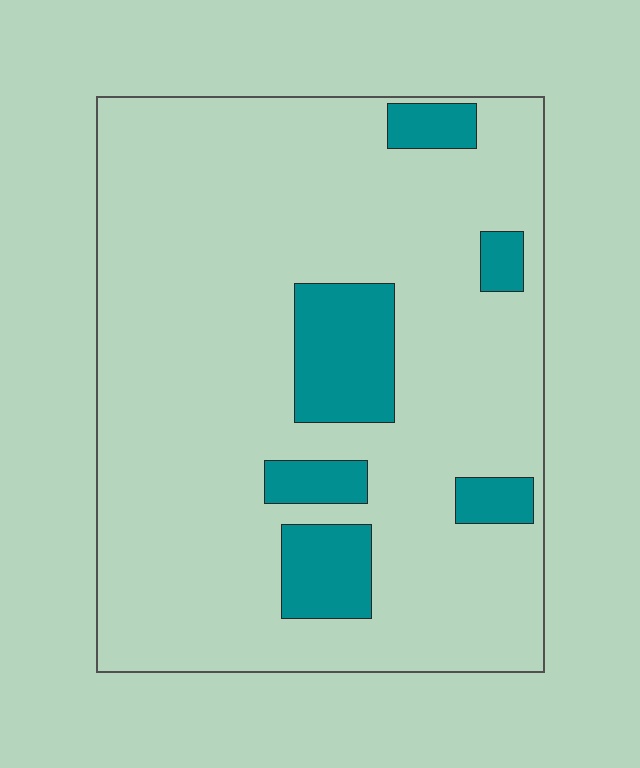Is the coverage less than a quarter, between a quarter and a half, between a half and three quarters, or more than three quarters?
Less than a quarter.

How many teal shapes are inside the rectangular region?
6.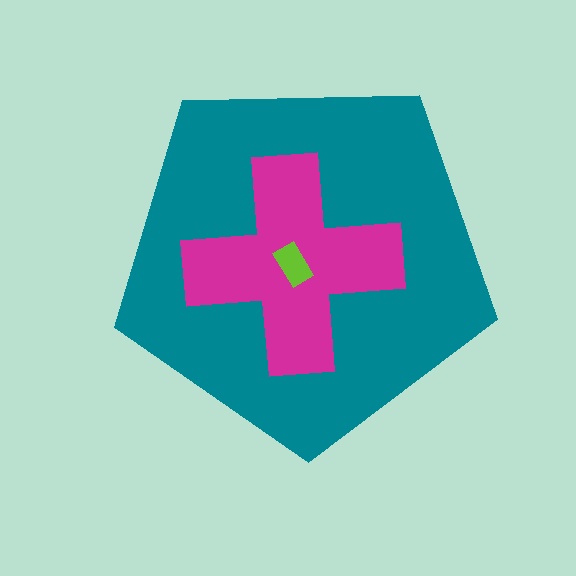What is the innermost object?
The lime rectangle.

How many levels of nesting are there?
3.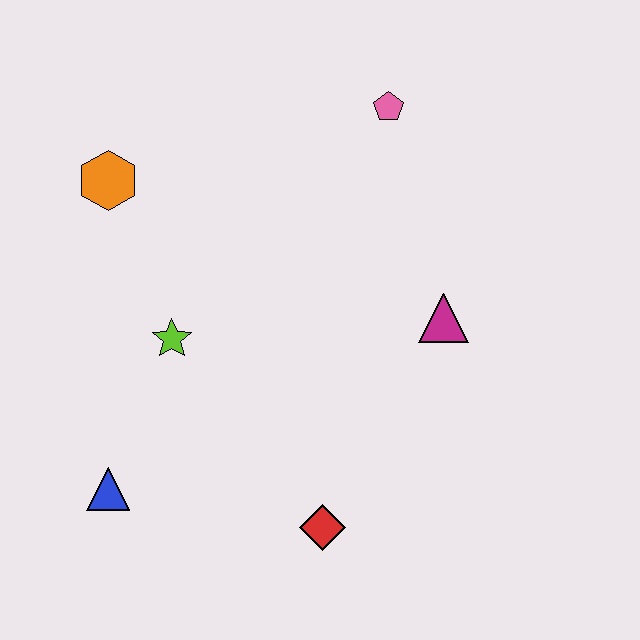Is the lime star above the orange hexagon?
No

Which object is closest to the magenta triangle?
The pink pentagon is closest to the magenta triangle.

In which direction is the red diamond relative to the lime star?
The red diamond is below the lime star.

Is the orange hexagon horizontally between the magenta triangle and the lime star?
No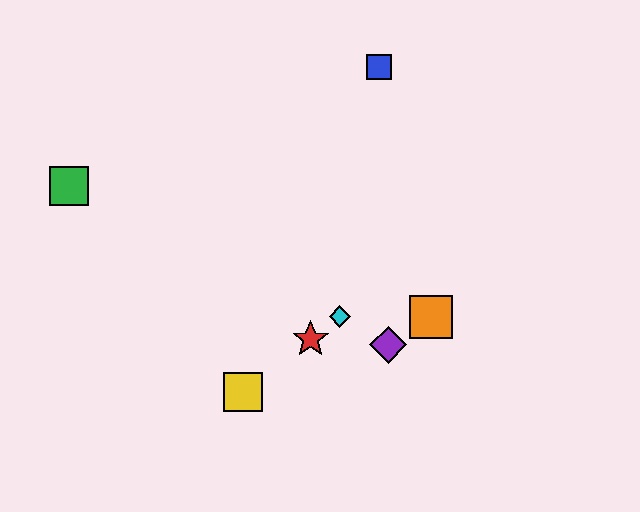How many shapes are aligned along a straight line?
3 shapes (the red star, the yellow square, the cyan diamond) are aligned along a straight line.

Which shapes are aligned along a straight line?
The red star, the yellow square, the cyan diamond are aligned along a straight line.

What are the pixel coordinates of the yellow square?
The yellow square is at (243, 392).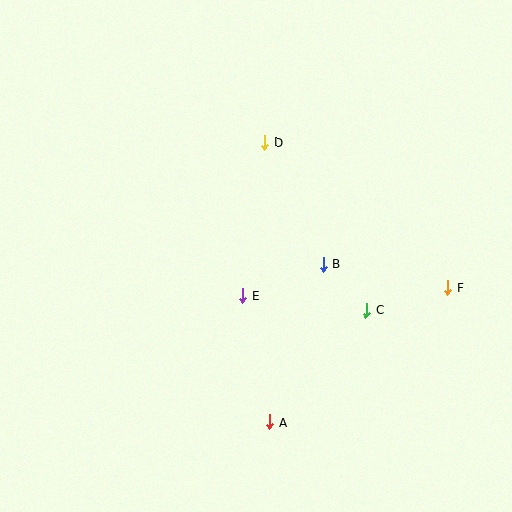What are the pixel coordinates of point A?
Point A is at (269, 422).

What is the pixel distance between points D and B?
The distance between D and B is 135 pixels.